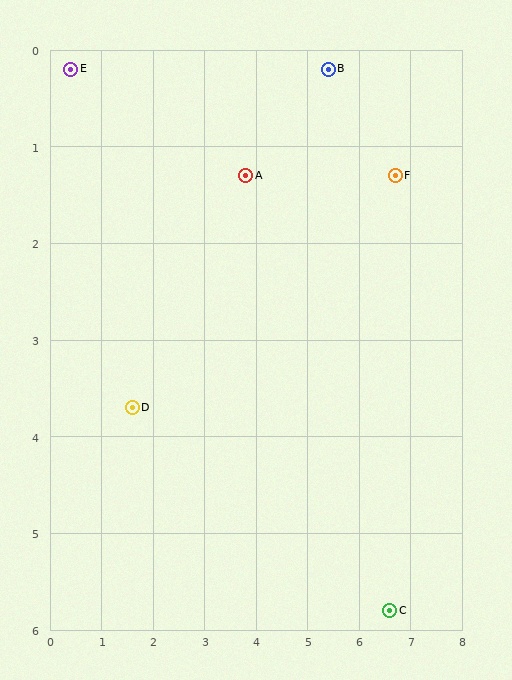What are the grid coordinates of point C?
Point C is at approximately (6.6, 5.8).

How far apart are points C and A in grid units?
Points C and A are about 5.3 grid units apart.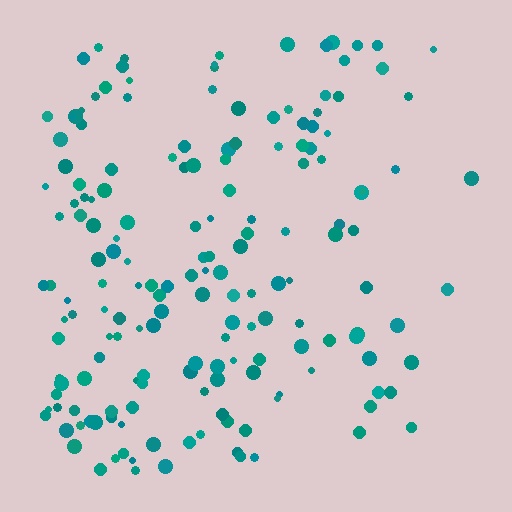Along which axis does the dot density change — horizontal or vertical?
Horizontal.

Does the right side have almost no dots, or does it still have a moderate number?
Still a moderate number, just noticeably fewer than the left.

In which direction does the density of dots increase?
From right to left, with the left side densest.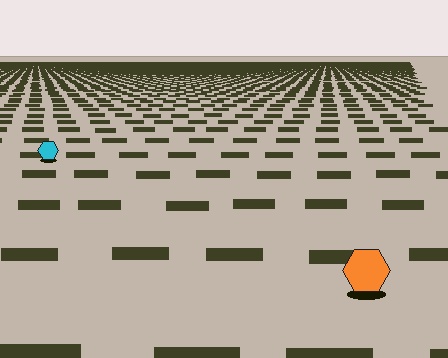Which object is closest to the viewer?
The orange hexagon is closest. The texture marks near it are larger and more spread out.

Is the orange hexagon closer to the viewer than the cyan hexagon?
Yes. The orange hexagon is closer — you can tell from the texture gradient: the ground texture is coarser near it.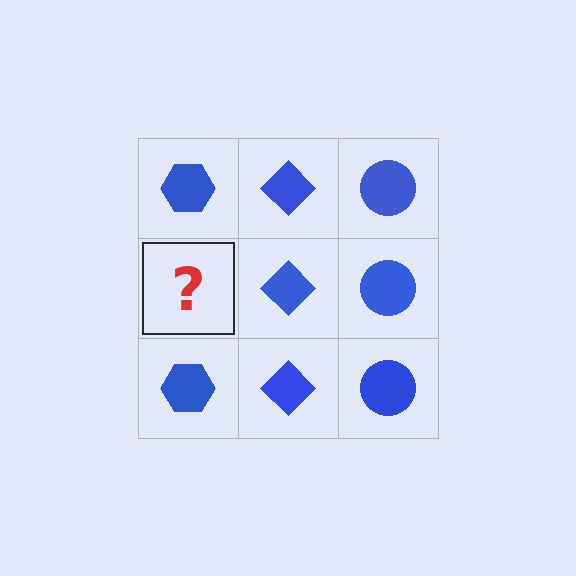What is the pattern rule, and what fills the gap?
The rule is that each column has a consistent shape. The gap should be filled with a blue hexagon.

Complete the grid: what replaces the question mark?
The question mark should be replaced with a blue hexagon.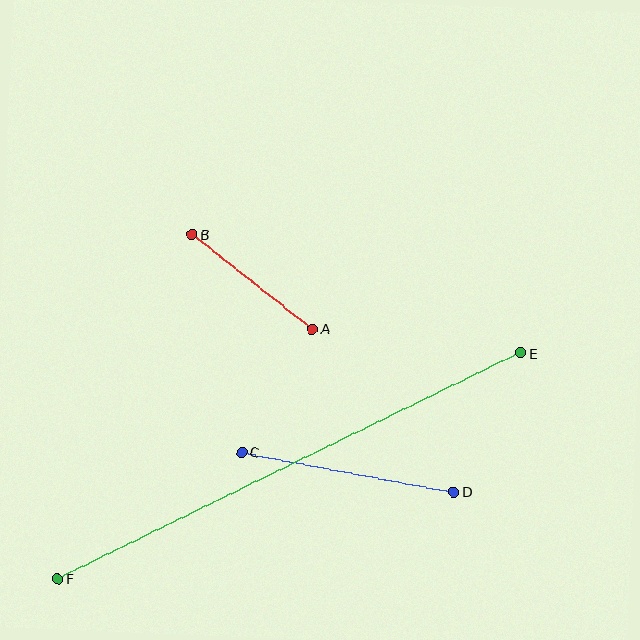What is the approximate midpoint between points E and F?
The midpoint is at approximately (289, 466) pixels.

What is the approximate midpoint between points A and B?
The midpoint is at approximately (252, 282) pixels.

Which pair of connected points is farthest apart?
Points E and F are farthest apart.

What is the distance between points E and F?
The distance is approximately 515 pixels.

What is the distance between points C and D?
The distance is approximately 216 pixels.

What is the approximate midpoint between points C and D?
The midpoint is at approximately (348, 472) pixels.